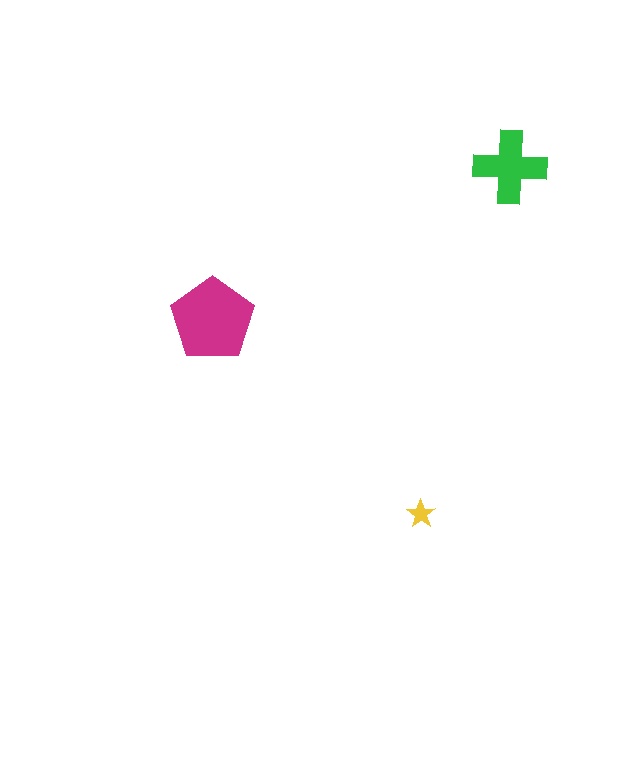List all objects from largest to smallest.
The magenta pentagon, the green cross, the yellow star.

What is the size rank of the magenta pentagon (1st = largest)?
1st.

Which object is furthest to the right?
The green cross is rightmost.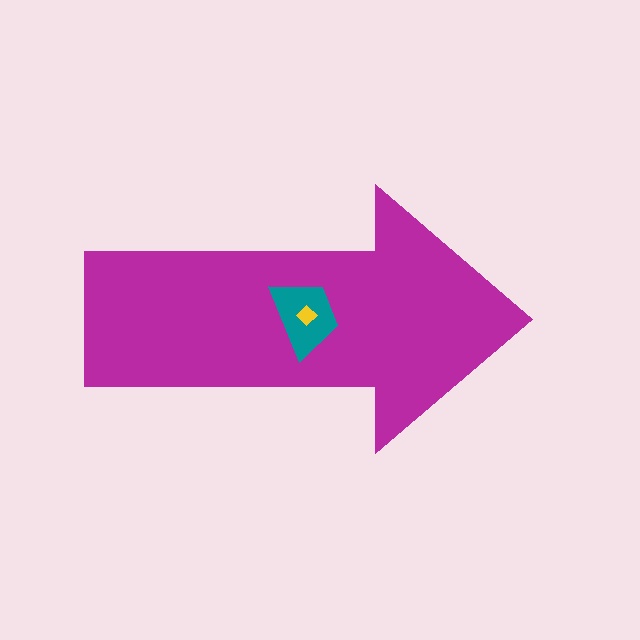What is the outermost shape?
The magenta arrow.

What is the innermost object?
The yellow diamond.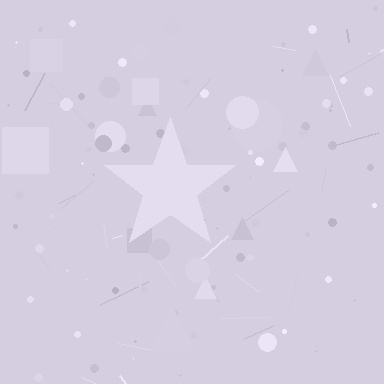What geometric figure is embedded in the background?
A star is embedded in the background.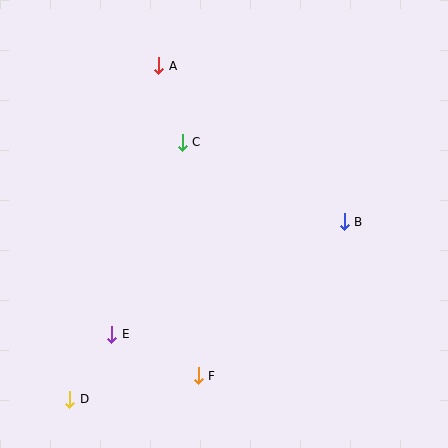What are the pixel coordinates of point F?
Point F is at (198, 376).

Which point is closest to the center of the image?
Point C at (182, 142) is closest to the center.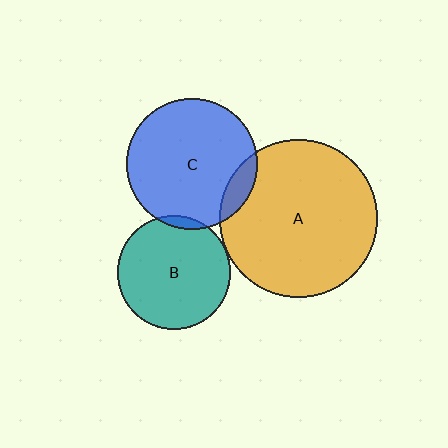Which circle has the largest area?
Circle A (orange).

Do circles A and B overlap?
Yes.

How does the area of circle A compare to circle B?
Approximately 1.9 times.